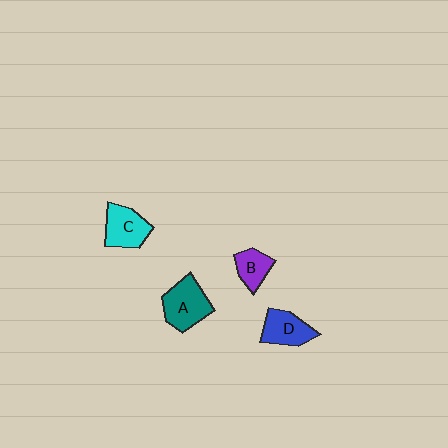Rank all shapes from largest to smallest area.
From largest to smallest: A (teal), C (cyan), D (blue), B (purple).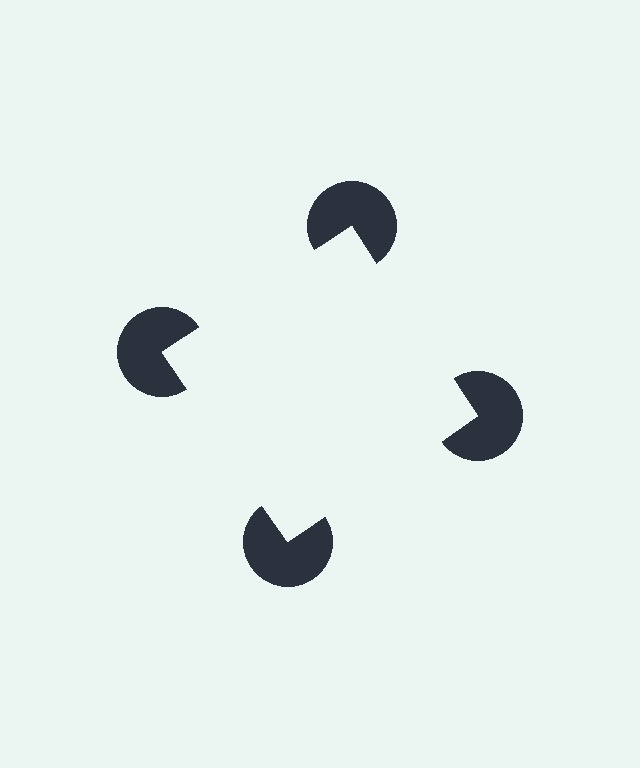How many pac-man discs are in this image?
There are 4 — one at each vertex of the illusory square.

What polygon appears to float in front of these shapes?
An illusory square — its edges are inferred from the aligned wedge cuts in the pac-man discs, not physically drawn.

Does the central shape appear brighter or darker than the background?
It typically appears slightly brighter than the background, even though no actual brightness change is drawn.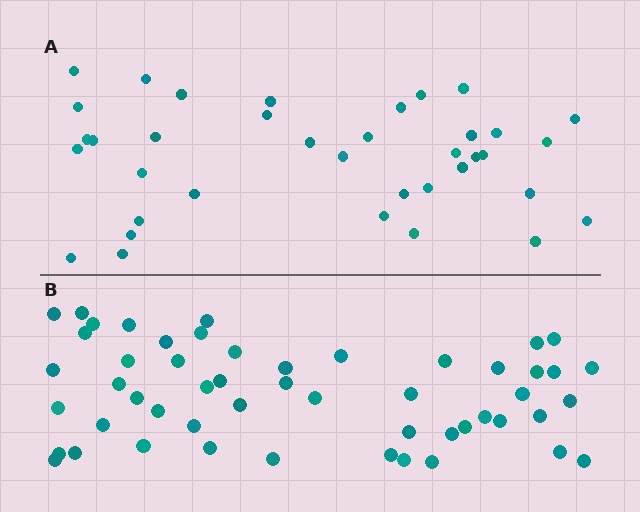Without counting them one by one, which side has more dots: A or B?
Region B (the bottom region) has more dots.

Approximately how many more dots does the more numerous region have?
Region B has approximately 15 more dots than region A.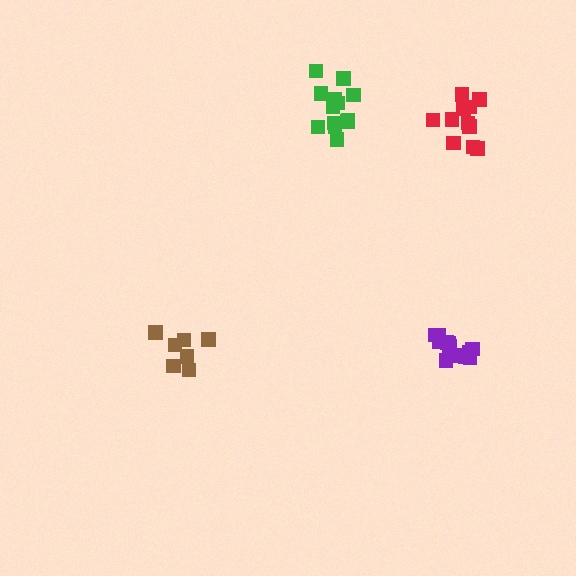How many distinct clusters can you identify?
There are 4 distinct clusters.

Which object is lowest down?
The brown cluster is bottommost.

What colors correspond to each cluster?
The clusters are colored: green, brown, purple, red.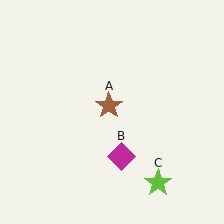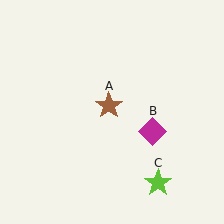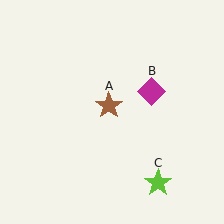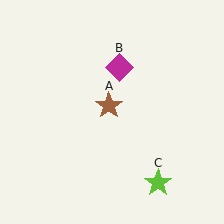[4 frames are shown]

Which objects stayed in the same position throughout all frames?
Brown star (object A) and lime star (object C) remained stationary.